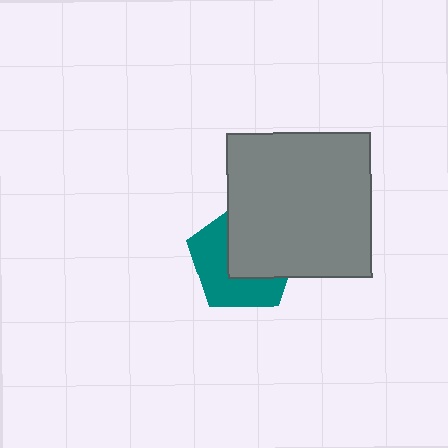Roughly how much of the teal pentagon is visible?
About half of it is visible (roughly 49%).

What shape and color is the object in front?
The object in front is a gray square.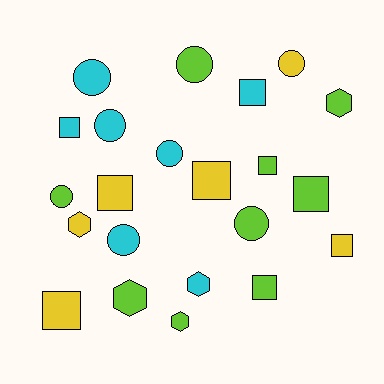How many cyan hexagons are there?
There is 1 cyan hexagon.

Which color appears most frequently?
Lime, with 9 objects.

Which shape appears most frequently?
Square, with 9 objects.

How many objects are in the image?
There are 22 objects.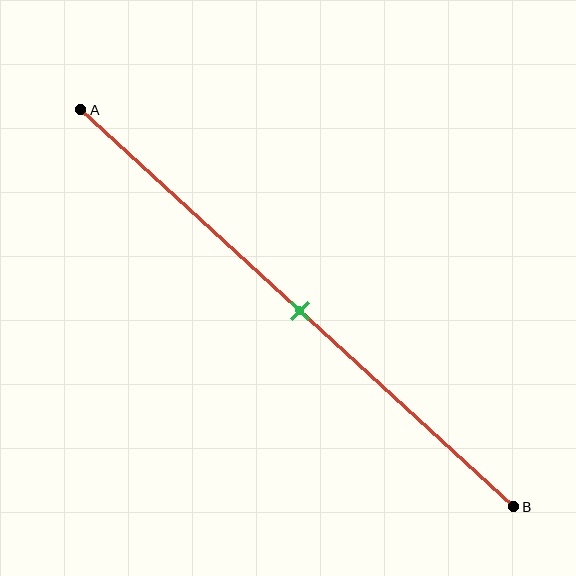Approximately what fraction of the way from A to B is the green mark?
The green mark is approximately 50% of the way from A to B.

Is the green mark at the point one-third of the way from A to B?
No, the mark is at about 50% from A, not at the 33% one-third point.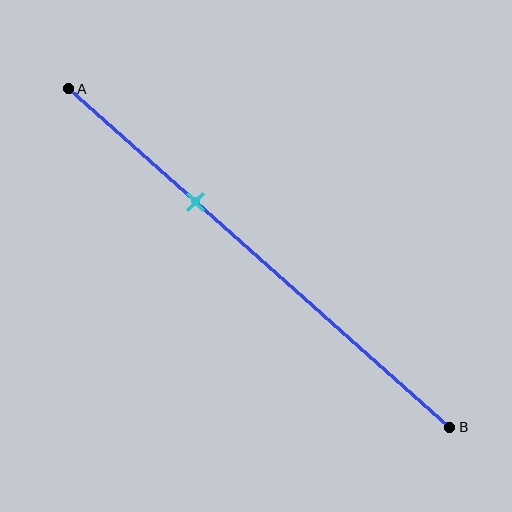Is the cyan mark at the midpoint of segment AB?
No, the mark is at about 35% from A, not at the 50% midpoint.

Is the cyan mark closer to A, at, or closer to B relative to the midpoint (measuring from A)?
The cyan mark is closer to point A than the midpoint of segment AB.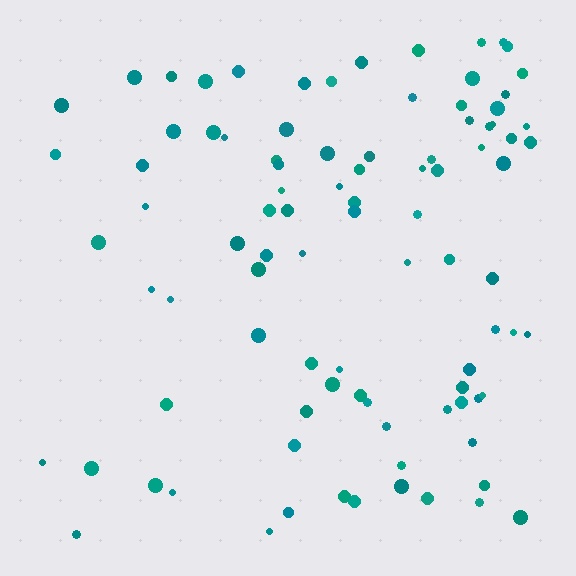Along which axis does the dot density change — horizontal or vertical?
Horizontal.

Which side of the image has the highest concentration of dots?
The right.